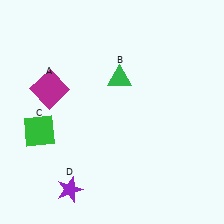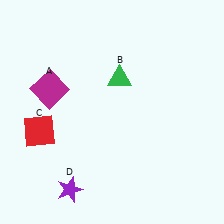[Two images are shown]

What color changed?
The square (C) changed from green in Image 1 to red in Image 2.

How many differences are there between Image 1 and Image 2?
There is 1 difference between the two images.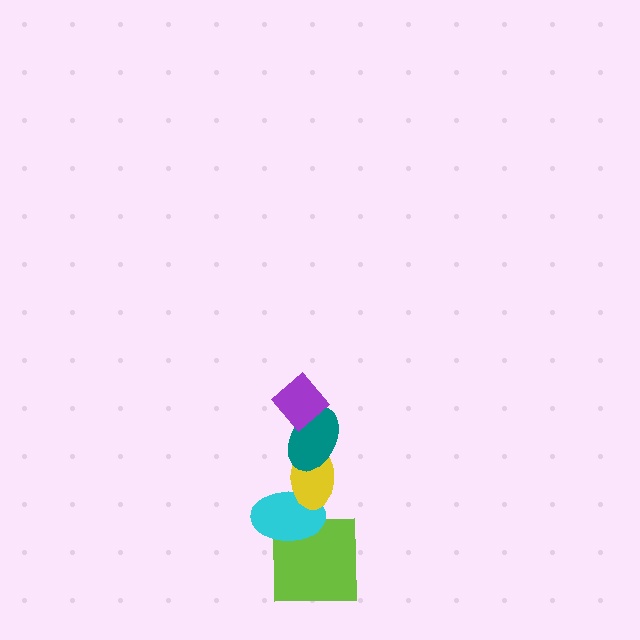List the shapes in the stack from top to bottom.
From top to bottom: the purple diamond, the teal ellipse, the yellow ellipse, the cyan ellipse, the lime square.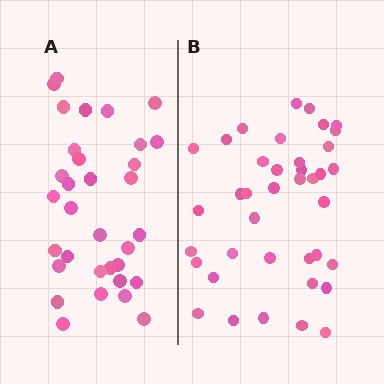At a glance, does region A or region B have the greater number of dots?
Region B (the right region) has more dots.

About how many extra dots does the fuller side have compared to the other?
Region B has about 6 more dots than region A.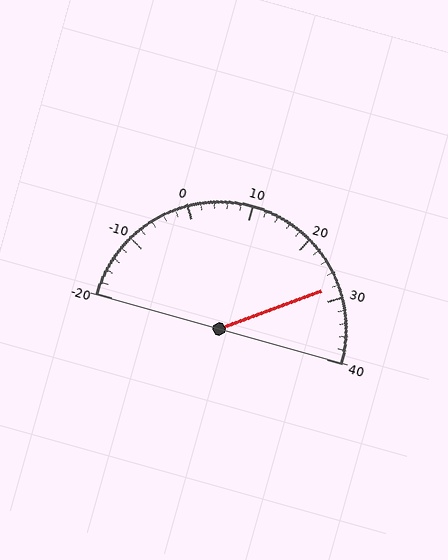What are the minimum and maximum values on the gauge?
The gauge ranges from -20 to 40.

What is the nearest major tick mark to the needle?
The nearest major tick mark is 30.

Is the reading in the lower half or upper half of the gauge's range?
The reading is in the upper half of the range (-20 to 40).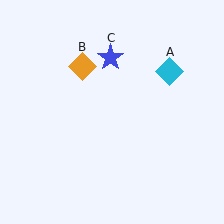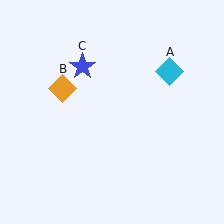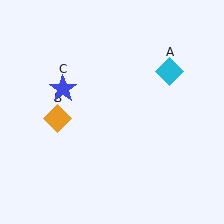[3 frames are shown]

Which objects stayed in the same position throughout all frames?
Cyan diamond (object A) remained stationary.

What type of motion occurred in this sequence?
The orange diamond (object B), blue star (object C) rotated counterclockwise around the center of the scene.